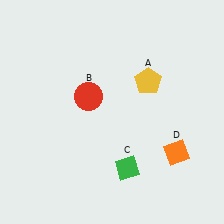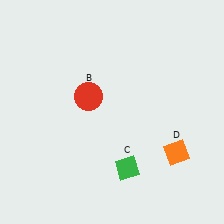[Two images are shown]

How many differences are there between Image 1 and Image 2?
There is 1 difference between the two images.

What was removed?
The yellow pentagon (A) was removed in Image 2.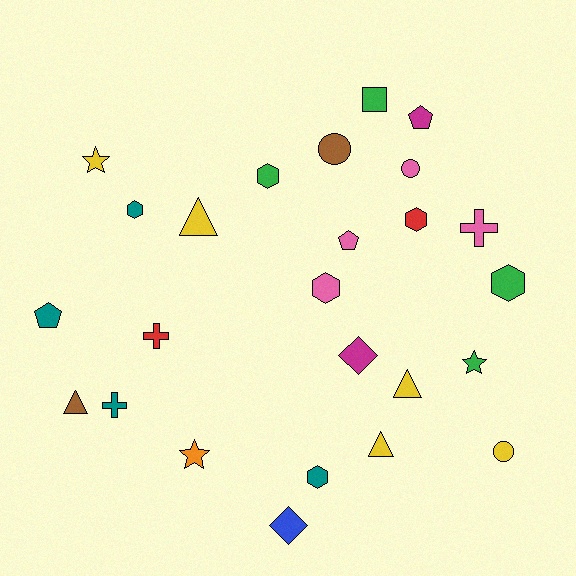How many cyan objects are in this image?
There are no cyan objects.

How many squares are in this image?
There is 1 square.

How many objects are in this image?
There are 25 objects.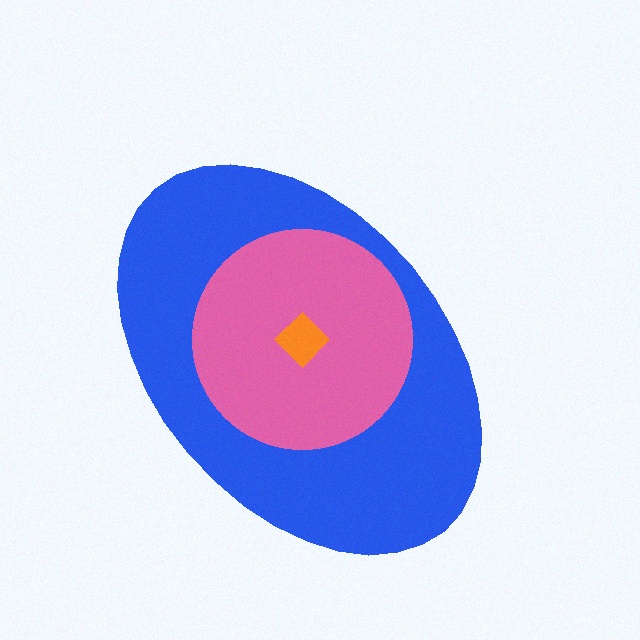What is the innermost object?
The orange diamond.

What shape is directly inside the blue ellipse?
The pink circle.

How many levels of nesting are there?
3.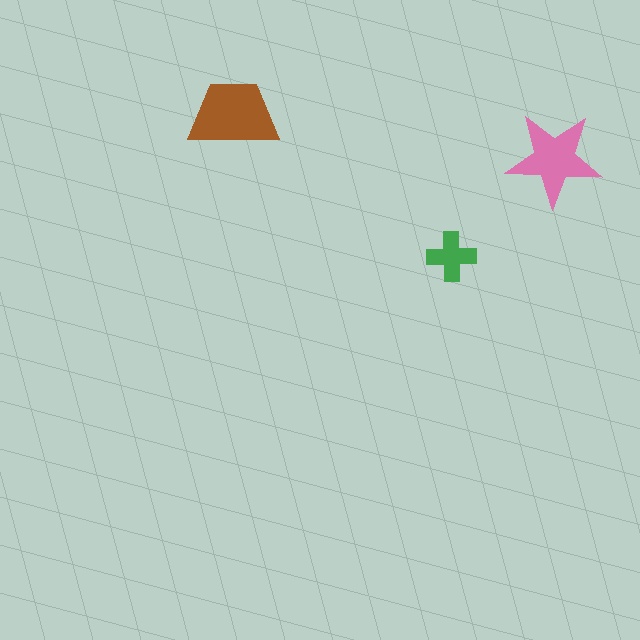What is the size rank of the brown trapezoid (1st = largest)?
1st.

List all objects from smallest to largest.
The green cross, the pink star, the brown trapezoid.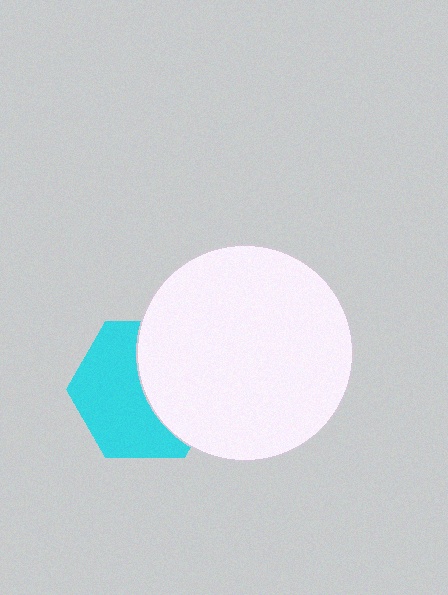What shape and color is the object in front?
The object in front is a white circle.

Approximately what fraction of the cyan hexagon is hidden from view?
Roughly 45% of the cyan hexagon is hidden behind the white circle.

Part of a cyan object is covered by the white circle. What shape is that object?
It is a hexagon.